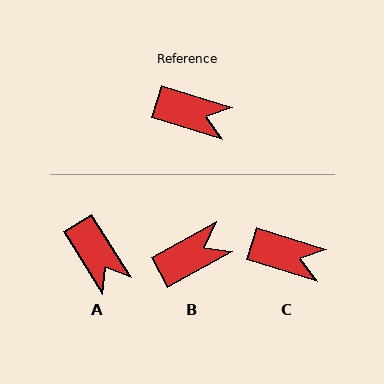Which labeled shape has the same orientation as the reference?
C.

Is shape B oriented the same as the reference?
No, it is off by about 46 degrees.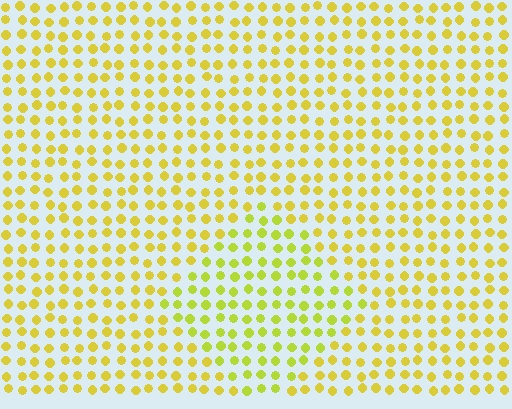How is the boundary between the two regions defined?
The boundary is defined purely by a slight shift in hue (about 20 degrees). Spacing, size, and orientation are identical on both sides.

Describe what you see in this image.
The image is filled with small yellow elements in a uniform arrangement. A diamond-shaped region is visible where the elements are tinted to a slightly different hue, forming a subtle color boundary.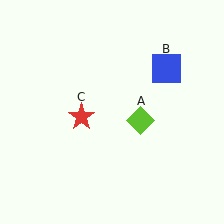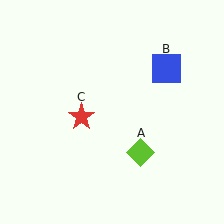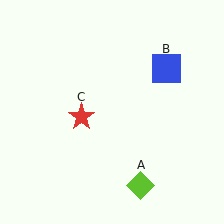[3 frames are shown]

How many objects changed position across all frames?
1 object changed position: lime diamond (object A).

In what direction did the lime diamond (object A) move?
The lime diamond (object A) moved down.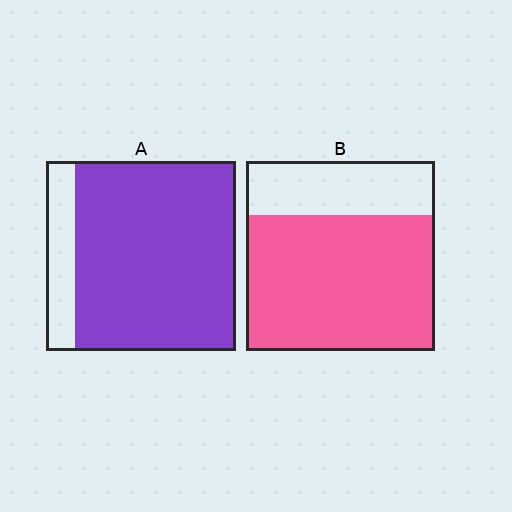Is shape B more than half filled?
Yes.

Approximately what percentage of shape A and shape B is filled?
A is approximately 85% and B is approximately 70%.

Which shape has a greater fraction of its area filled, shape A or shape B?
Shape A.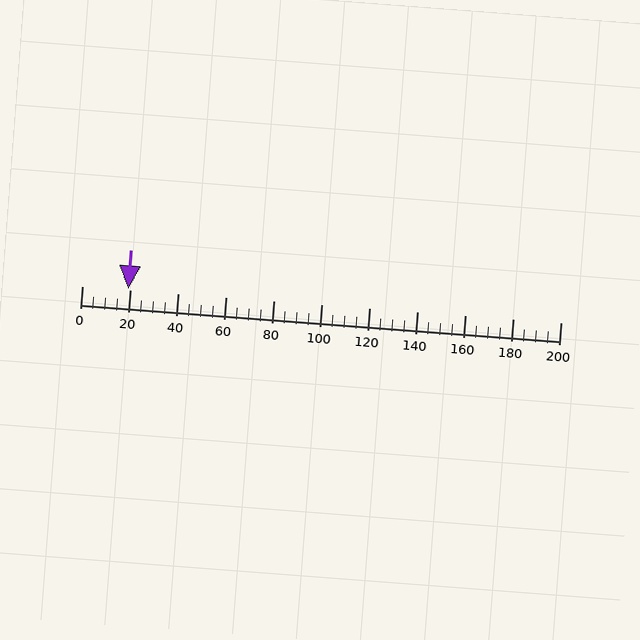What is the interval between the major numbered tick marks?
The major tick marks are spaced 20 units apart.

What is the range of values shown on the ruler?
The ruler shows values from 0 to 200.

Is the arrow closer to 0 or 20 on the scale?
The arrow is closer to 20.